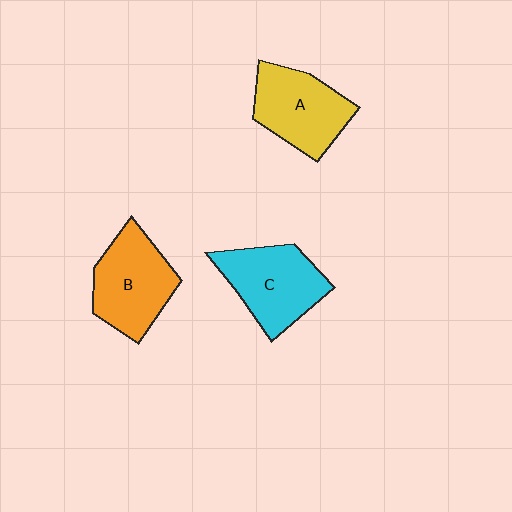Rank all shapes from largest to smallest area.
From largest to smallest: B (orange), C (cyan), A (yellow).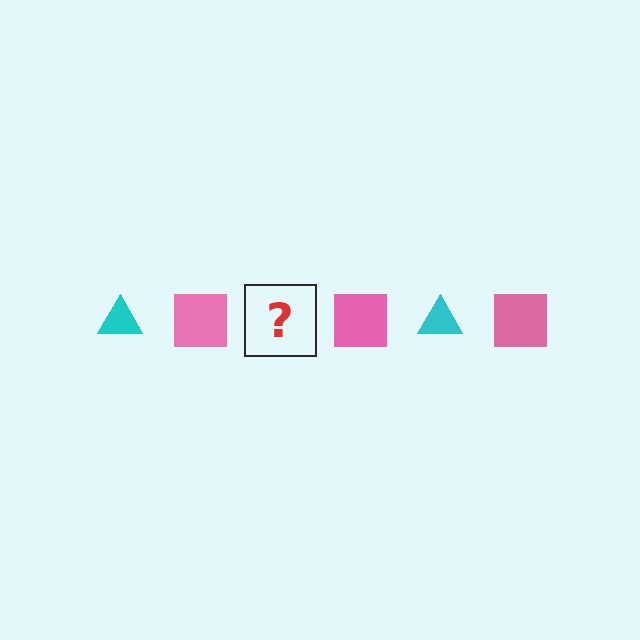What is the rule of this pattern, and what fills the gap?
The rule is that the pattern alternates between cyan triangle and pink square. The gap should be filled with a cyan triangle.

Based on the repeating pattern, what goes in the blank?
The blank should be a cyan triangle.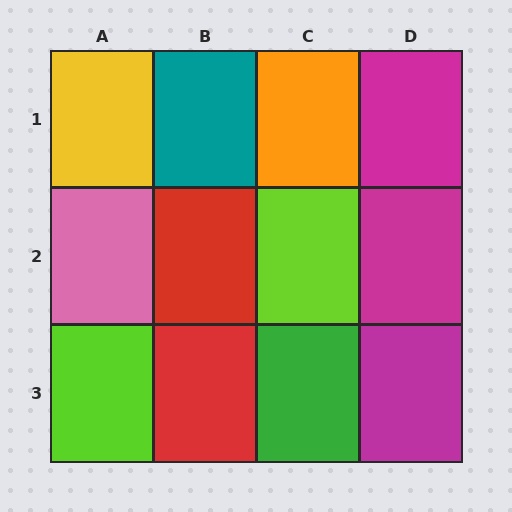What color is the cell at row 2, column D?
Magenta.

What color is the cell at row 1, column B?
Teal.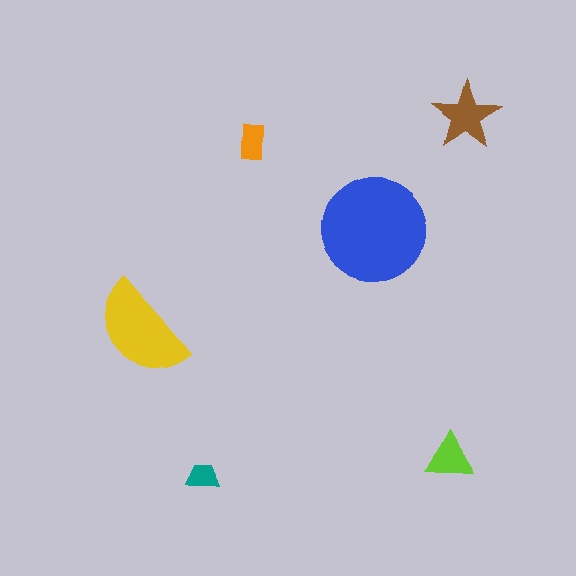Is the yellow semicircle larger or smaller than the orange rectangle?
Larger.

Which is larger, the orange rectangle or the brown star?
The brown star.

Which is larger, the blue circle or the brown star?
The blue circle.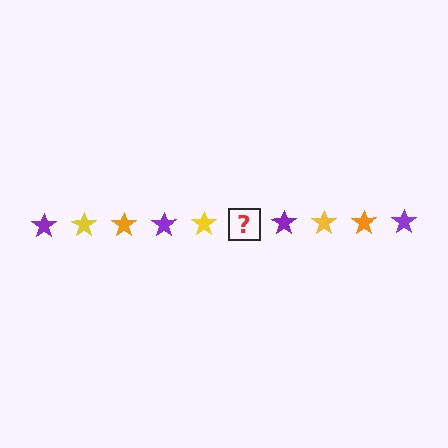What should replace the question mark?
The question mark should be replaced with an orange star.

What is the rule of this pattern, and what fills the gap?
The rule is that the pattern cycles through purple, yellow, orange stars. The gap should be filled with an orange star.